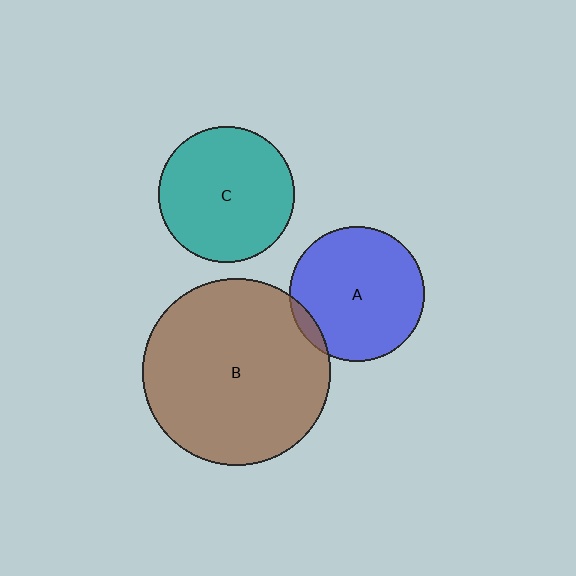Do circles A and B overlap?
Yes.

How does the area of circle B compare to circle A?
Approximately 1.9 times.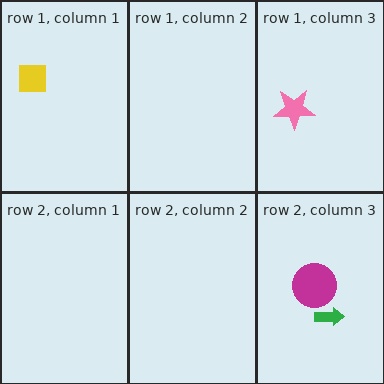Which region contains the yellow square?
The row 1, column 1 region.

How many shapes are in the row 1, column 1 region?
1.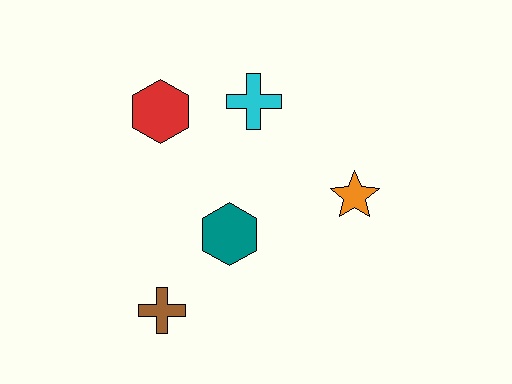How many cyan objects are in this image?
There is 1 cyan object.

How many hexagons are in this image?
There are 2 hexagons.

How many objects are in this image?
There are 5 objects.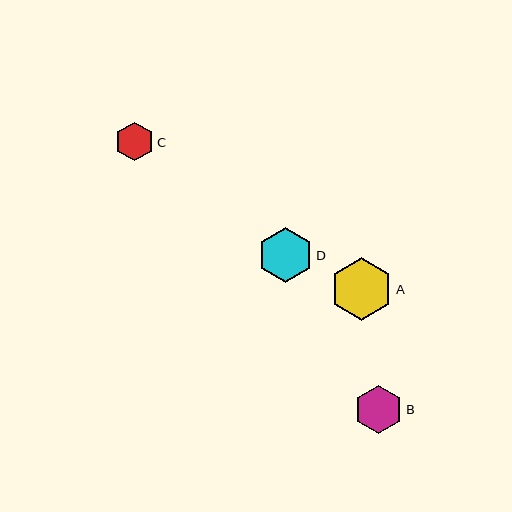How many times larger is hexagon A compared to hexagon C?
Hexagon A is approximately 1.6 times the size of hexagon C.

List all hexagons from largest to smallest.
From largest to smallest: A, D, B, C.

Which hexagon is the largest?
Hexagon A is the largest with a size of approximately 63 pixels.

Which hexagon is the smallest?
Hexagon C is the smallest with a size of approximately 39 pixels.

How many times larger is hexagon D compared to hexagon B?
Hexagon D is approximately 1.1 times the size of hexagon B.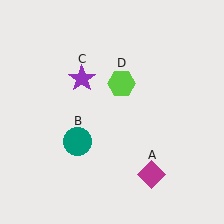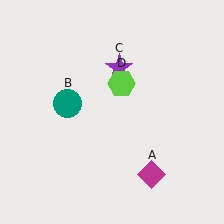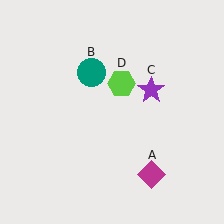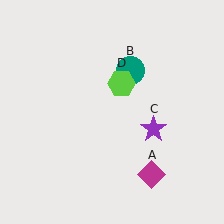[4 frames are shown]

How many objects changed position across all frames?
2 objects changed position: teal circle (object B), purple star (object C).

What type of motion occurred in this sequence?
The teal circle (object B), purple star (object C) rotated clockwise around the center of the scene.